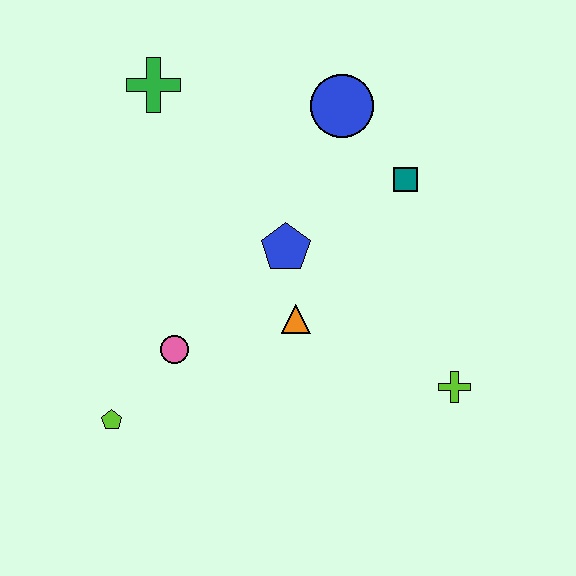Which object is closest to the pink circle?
The lime pentagon is closest to the pink circle.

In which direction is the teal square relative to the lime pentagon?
The teal square is to the right of the lime pentagon.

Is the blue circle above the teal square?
Yes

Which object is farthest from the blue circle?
The lime pentagon is farthest from the blue circle.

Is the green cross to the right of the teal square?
No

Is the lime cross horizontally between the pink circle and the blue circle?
No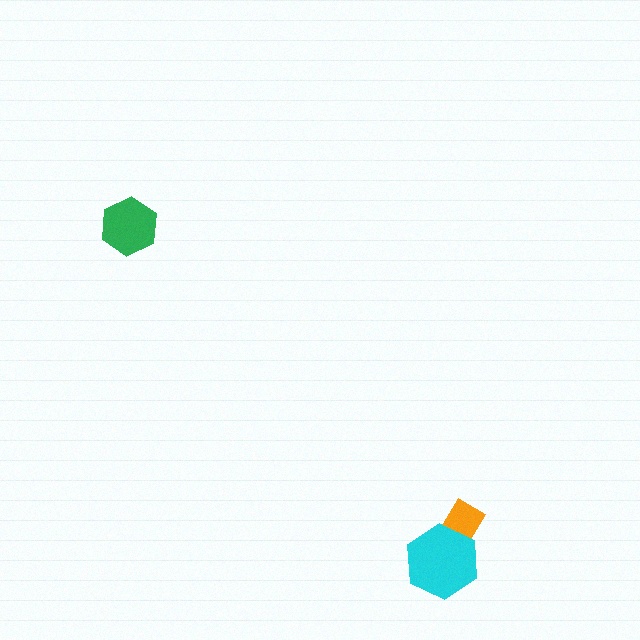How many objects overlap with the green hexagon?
0 objects overlap with the green hexagon.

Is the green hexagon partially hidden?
No, no other shape covers it.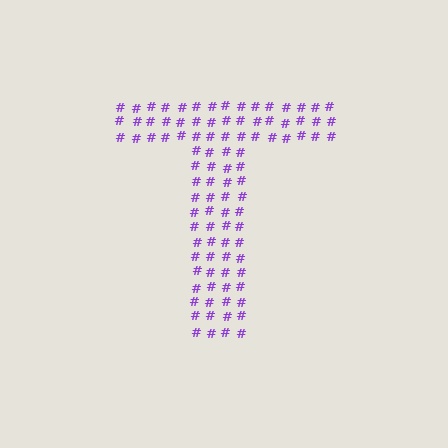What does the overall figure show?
The overall figure shows the letter T.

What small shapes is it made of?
It is made of small hash symbols.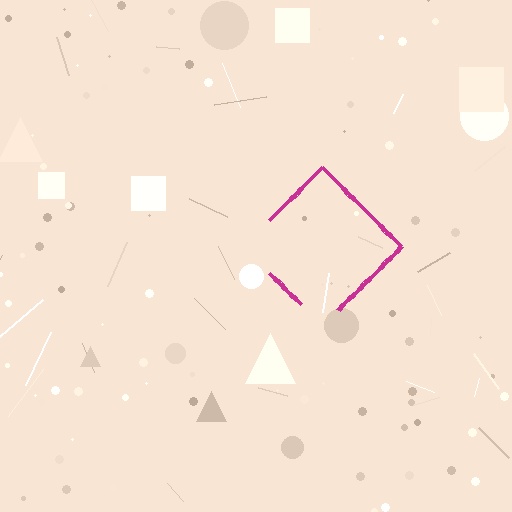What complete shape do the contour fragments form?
The contour fragments form a diamond.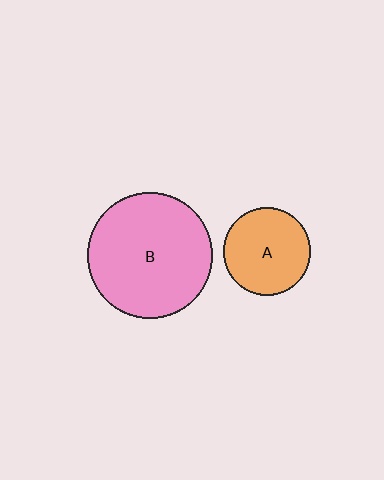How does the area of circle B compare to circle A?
Approximately 2.1 times.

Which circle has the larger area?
Circle B (pink).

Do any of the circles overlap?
No, none of the circles overlap.